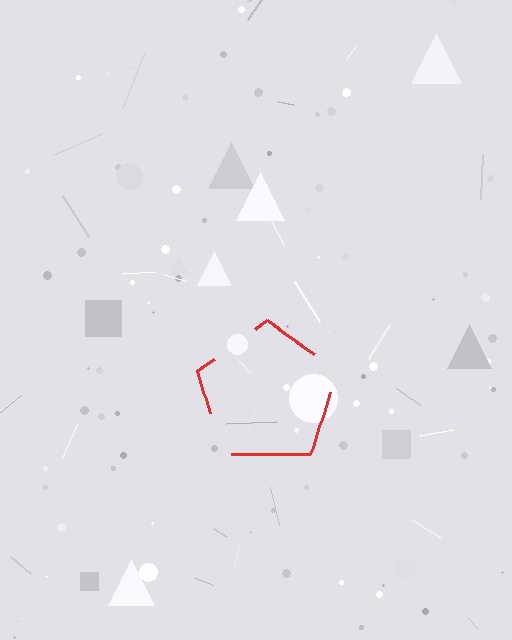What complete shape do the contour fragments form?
The contour fragments form a pentagon.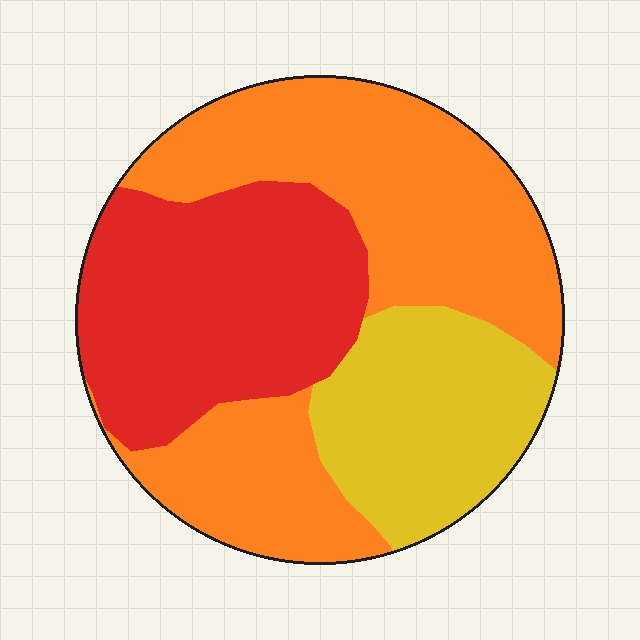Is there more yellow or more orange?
Orange.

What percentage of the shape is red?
Red takes up about one third (1/3) of the shape.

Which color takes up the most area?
Orange, at roughly 45%.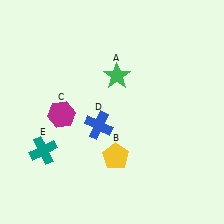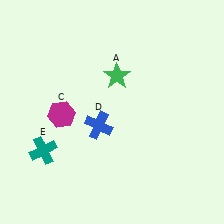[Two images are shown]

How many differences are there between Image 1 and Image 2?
There is 1 difference between the two images.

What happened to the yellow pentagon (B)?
The yellow pentagon (B) was removed in Image 2. It was in the bottom-right area of Image 1.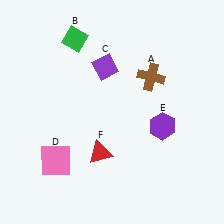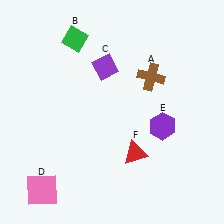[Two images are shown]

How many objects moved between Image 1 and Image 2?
2 objects moved between the two images.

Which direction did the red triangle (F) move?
The red triangle (F) moved right.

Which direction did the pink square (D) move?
The pink square (D) moved down.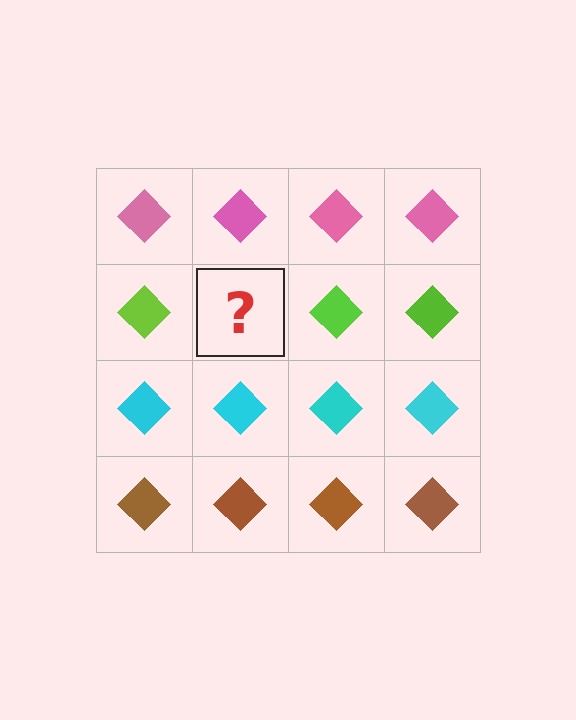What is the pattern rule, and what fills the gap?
The rule is that each row has a consistent color. The gap should be filled with a lime diamond.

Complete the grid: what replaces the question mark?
The question mark should be replaced with a lime diamond.